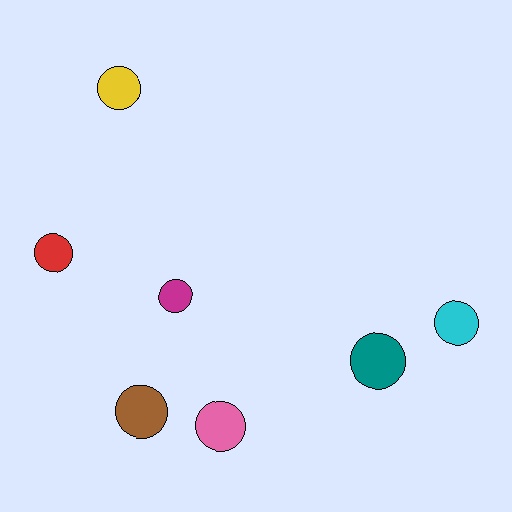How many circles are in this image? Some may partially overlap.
There are 7 circles.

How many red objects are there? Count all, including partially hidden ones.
There is 1 red object.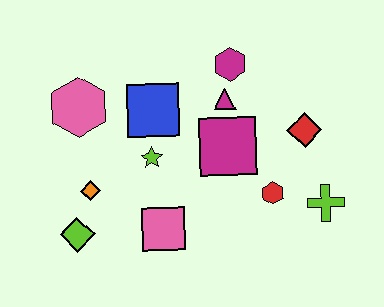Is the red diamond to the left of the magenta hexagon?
No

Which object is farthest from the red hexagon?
The pink hexagon is farthest from the red hexagon.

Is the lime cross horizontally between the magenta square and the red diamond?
No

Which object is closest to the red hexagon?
The lime cross is closest to the red hexagon.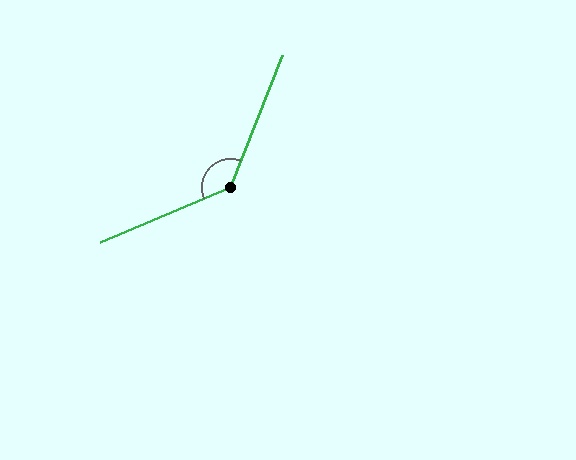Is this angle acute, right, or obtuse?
It is obtuse.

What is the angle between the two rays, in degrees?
Approximately 134 degrees.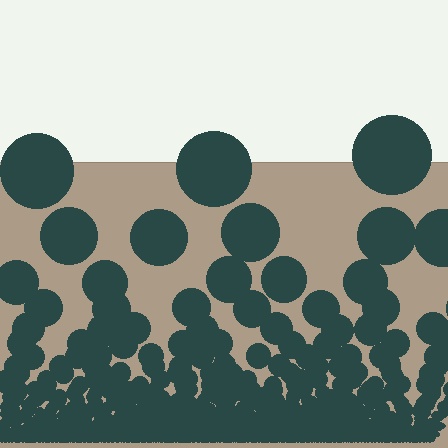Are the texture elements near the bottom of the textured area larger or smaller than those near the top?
Smaller. The gradient is inverted — elements near the bottom are smaller and denser.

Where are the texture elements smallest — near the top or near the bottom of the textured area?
Near the bottom.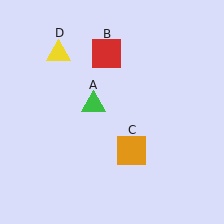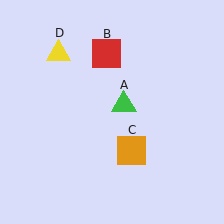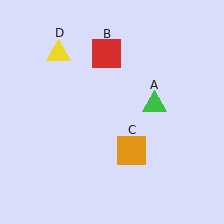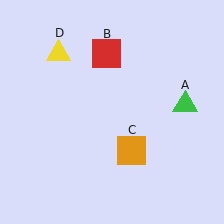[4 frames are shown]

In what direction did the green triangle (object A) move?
The green triangle (object A) moved right.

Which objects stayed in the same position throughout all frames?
Red square (object B) and orange square (object C) and yellow triangle (object D) remained stationary.